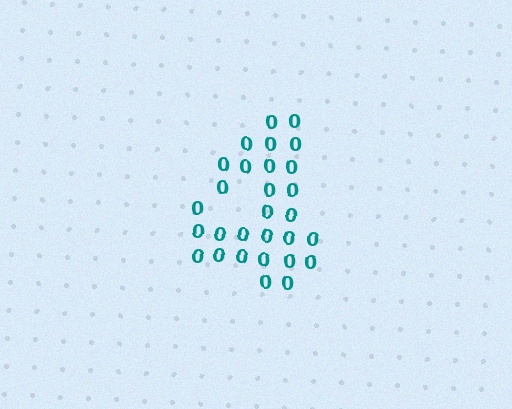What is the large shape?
The large shape is the digit 4.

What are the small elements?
The small elements are digit 0's.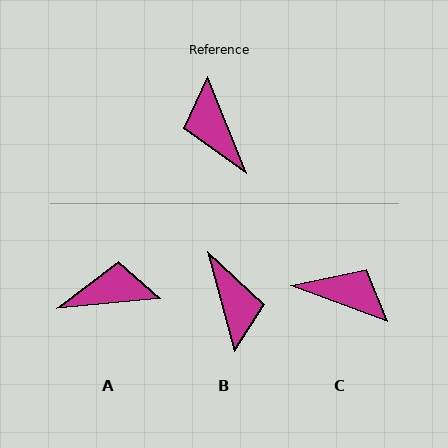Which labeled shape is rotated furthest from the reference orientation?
B, about 173 degrees away.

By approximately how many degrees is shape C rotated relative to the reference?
Approximately 133 degrees clockwise.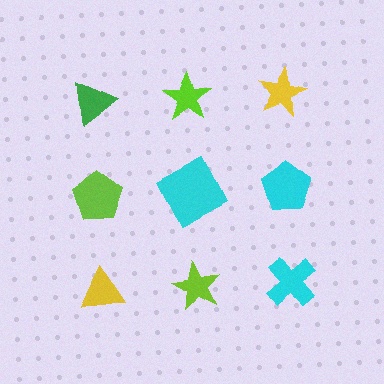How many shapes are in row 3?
3 shapes.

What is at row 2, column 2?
A cyan square.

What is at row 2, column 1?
A lime pentagon.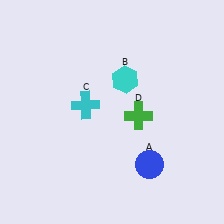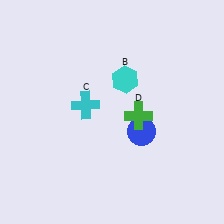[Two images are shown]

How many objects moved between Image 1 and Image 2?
1 object moved between the two images.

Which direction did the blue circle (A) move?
The blue circle (A) moved up.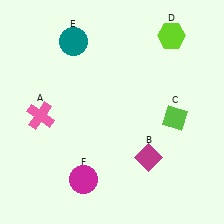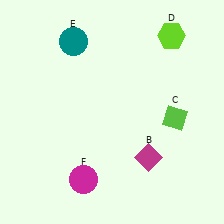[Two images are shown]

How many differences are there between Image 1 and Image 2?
There is 1 difference between the two images.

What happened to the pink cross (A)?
The pink cross (A) was removed in Image 2. It was in the bottom-left area of Image 1.